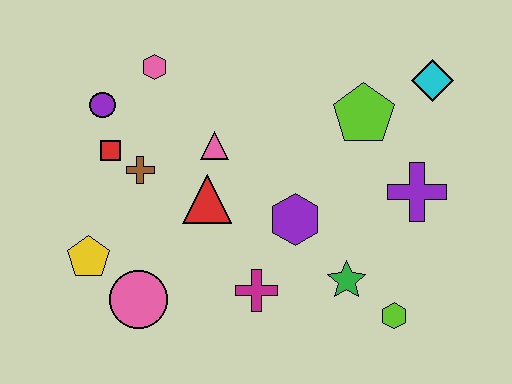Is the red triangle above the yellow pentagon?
Yes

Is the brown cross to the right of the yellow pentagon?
Yes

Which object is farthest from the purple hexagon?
The purple circle is farthest from the purple hexagon.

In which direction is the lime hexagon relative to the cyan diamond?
The lime hexagon is below the cyan diamond.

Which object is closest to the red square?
The brown cross is closest to the red square.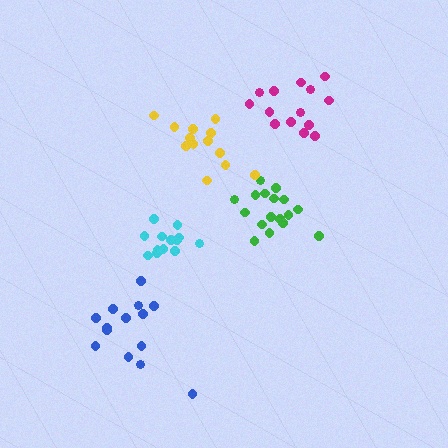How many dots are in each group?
Group 1: 14 dots, Group 2: 13 dots, Group 3: 17 dots, Group 4: 13 dots, Group 5: 14 dots (71 total).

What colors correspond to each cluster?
The clusters are colored: magenta, cyan, green, yellow, blue.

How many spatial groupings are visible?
There are 5 spatial groupings.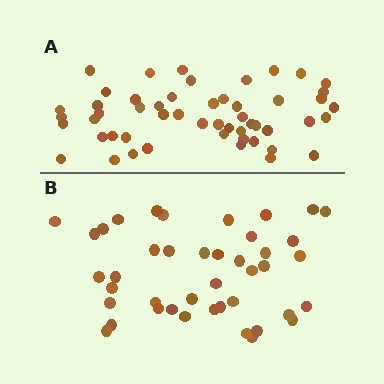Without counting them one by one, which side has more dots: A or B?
Region A (the top region) has more dots.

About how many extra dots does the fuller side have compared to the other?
Region A has roughly 10 or so more dots than region B.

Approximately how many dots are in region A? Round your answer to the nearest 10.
About 50 dots. (The exact count is 52, which rounds to 50.)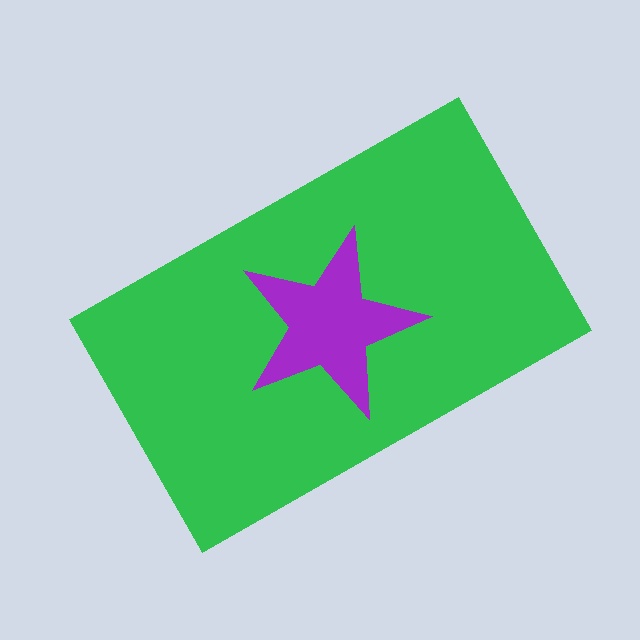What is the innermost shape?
The purple star.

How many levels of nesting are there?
2.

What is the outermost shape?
The green rectangle.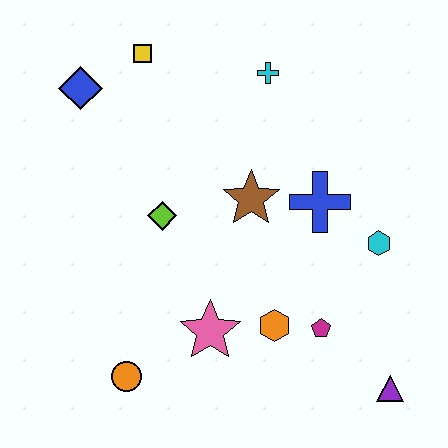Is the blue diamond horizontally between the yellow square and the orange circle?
No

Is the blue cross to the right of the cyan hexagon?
No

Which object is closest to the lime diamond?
The brown star is closest to the lime diamond.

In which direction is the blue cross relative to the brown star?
The blue cross is to the right of the brown star.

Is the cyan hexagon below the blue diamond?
Yes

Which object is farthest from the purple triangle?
The blue diamond is farthest from the purple triangle.